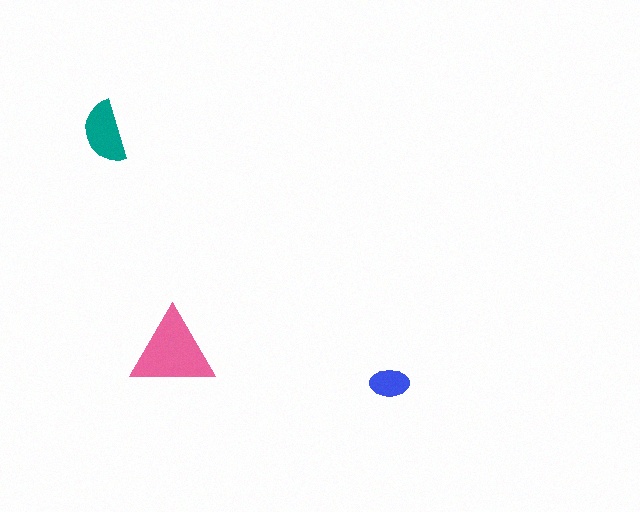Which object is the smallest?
The blue ellipse.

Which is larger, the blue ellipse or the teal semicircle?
The teal semicircle.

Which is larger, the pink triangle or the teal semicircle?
The pink triangle.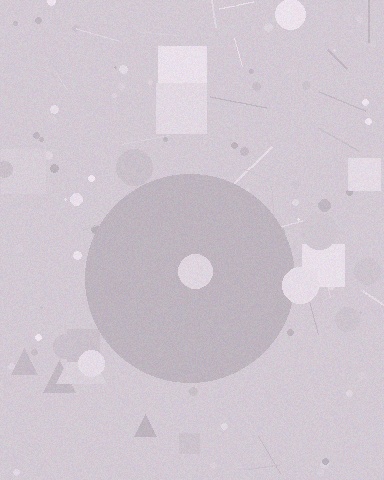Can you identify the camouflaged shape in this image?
The camouflaged shape is a circle.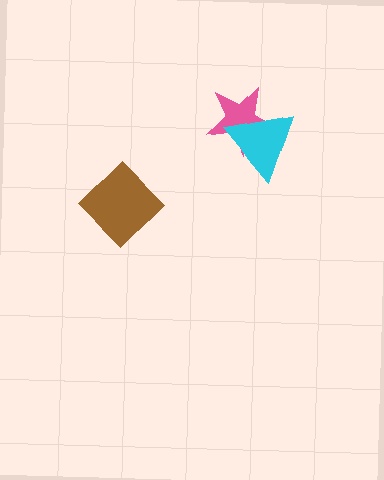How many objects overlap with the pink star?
1 object overlaps with the pink star.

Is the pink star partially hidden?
Yes, it is partially covered by another shape.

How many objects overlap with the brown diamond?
0 objects overlap with the brown diamond.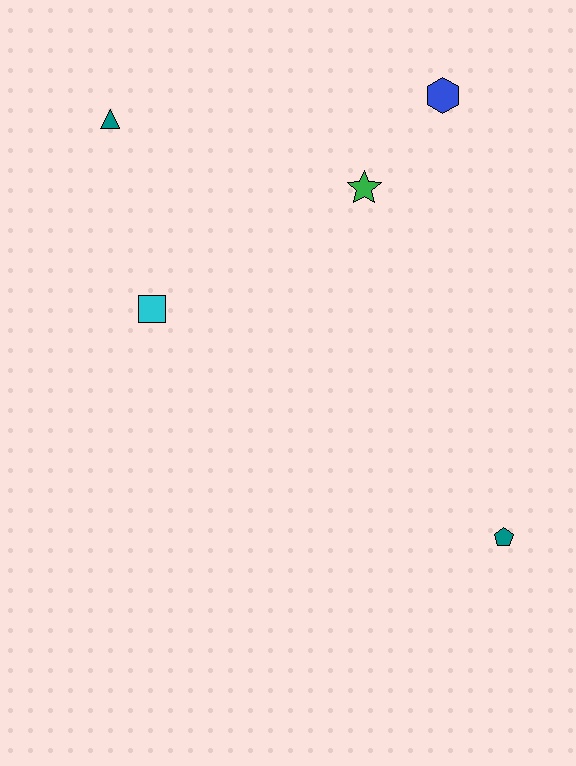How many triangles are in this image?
There is 1 triangle.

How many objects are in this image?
There are 5 objects.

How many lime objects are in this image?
There are no lime objects.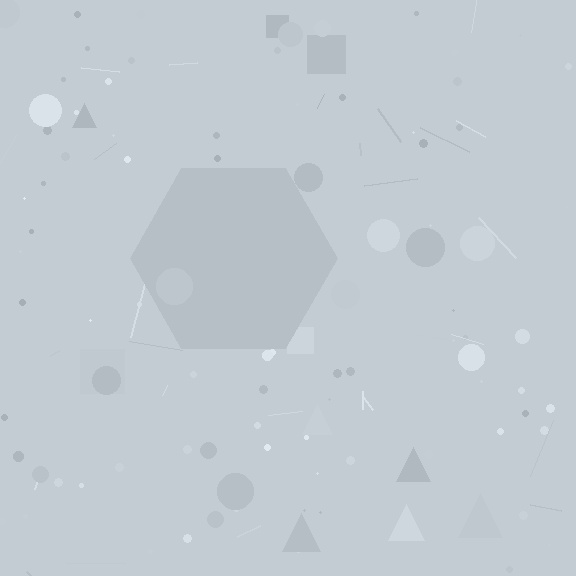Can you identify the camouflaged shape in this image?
The camouflaged shape is a hexagon.